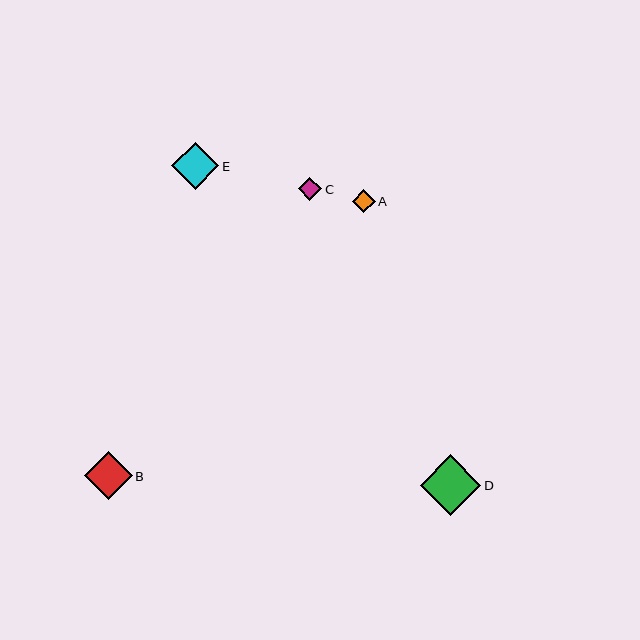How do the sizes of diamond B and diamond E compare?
Diamond B and diamond E are approximately the same size.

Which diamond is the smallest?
Diamond A is the smallest with a size of approximately 23 pixels.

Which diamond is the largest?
Diamond D is the largest with a size of approximately 60 pixels.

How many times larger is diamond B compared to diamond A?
Diamond B is approximately 2.1 times the size of diamond A.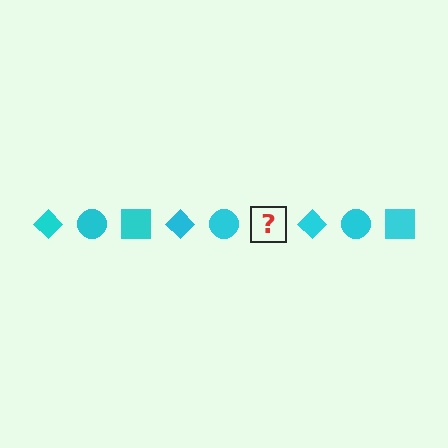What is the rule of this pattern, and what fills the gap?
The rule is that the pattern cycles through diamond, circle, square shapes in cyan. The gap should be filled with a cyan square.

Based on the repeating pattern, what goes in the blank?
The blank should be a cyan square.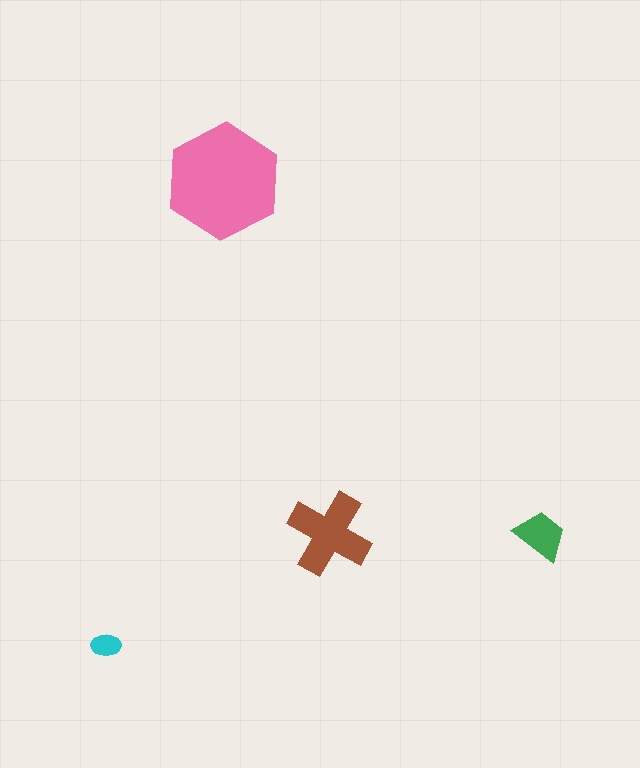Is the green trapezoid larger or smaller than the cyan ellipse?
Larger.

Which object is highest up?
The pink hexagon is topmost.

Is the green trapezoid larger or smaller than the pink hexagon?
Smaller.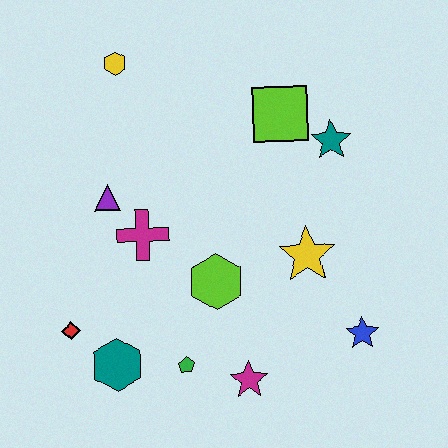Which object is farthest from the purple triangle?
The blue star is farthest from the purple triangle.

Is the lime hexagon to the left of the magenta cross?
No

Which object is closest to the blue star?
The yellow star is closest to the blue star.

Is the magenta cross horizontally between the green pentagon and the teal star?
No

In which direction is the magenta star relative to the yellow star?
The magenta star is below the yellow star.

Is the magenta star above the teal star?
No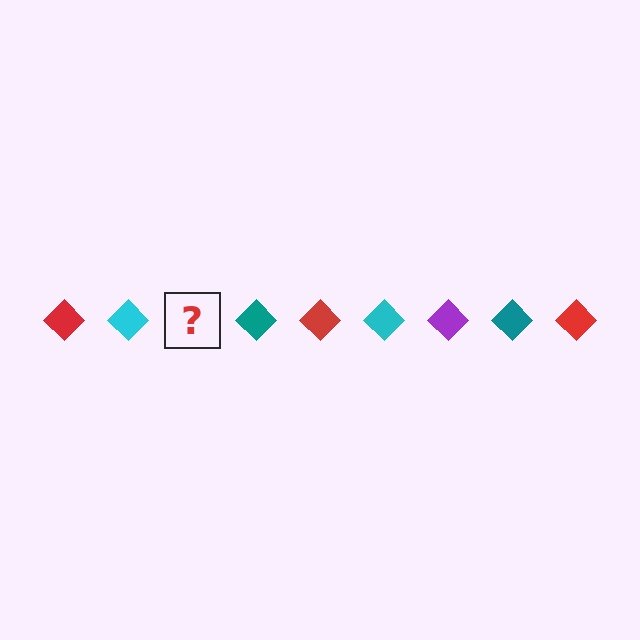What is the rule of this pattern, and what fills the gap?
The rule is that the pattern cycles through red, cyan, purple, teal diamonds. The gap should be filled with a purple diamond.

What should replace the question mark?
The question mark should be replaced with a purple diamond.